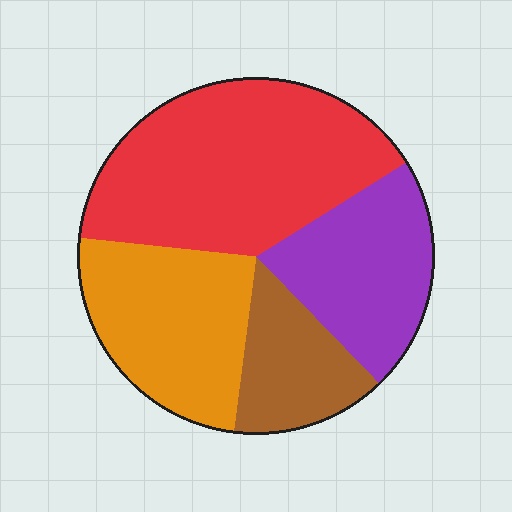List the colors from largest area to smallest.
From largest to smallest: red, orange, purple, brown.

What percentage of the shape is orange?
Orange takes up about one quarter (1/4) of the shape.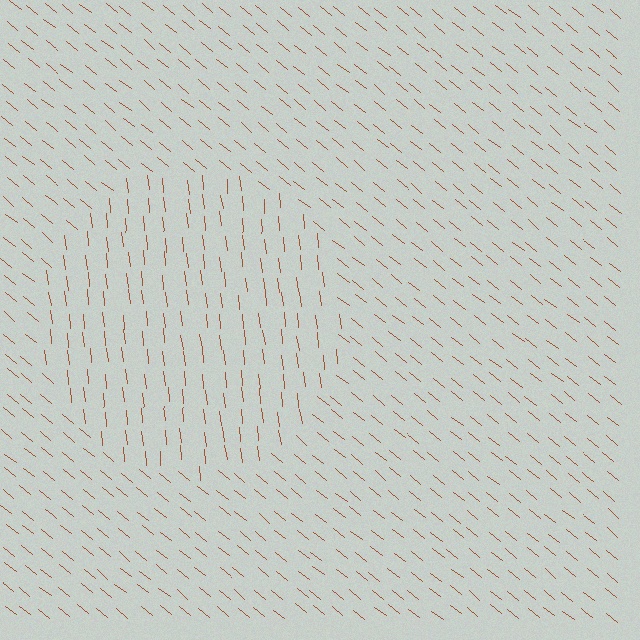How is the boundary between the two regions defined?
The boundary is defined purely by a change in line orientation (approximately 45 degrees difference). All lines are the same color and thickness.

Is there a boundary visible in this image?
Yes, there is a texture boundary formed by a change in line orientation.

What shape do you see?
I see a circle.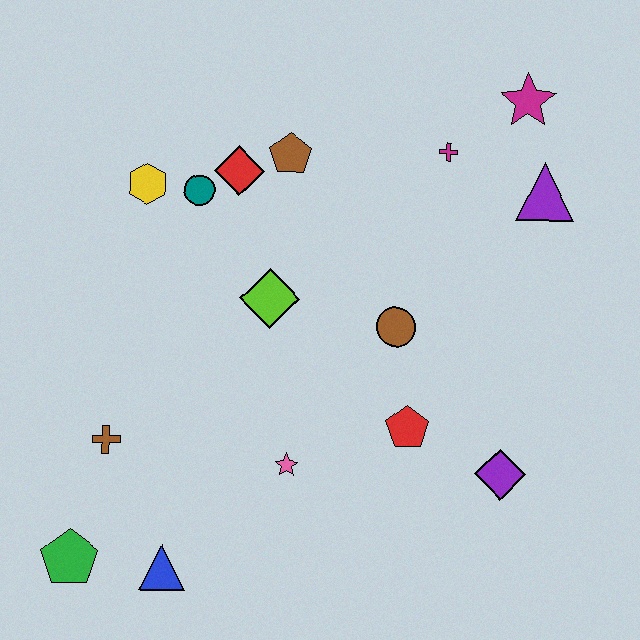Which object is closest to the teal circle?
The red diamond is closest to the teal circle.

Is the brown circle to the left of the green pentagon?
No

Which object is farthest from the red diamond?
The green pentagon is farthest from the red diamond.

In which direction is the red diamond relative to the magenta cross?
The red diamond is to the left of the magenta cross.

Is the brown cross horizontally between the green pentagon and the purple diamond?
Yes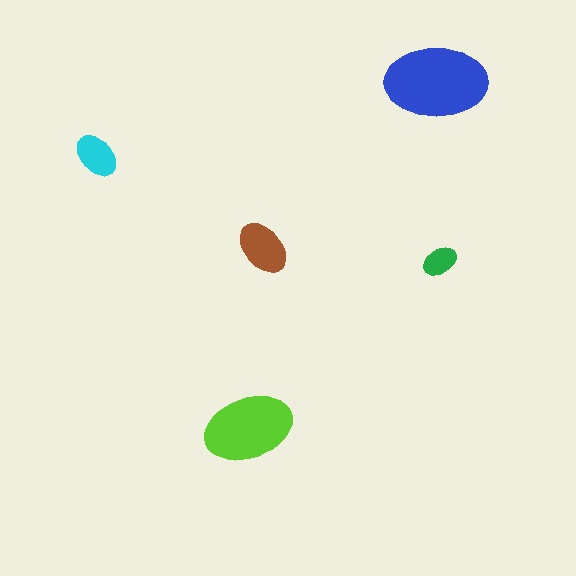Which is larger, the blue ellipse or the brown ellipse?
The blue one.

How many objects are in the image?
There are 5 objects in the image.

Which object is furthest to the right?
The green ellipse is rightmost.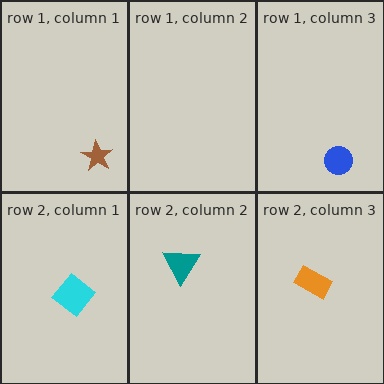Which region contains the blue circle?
The row 1, column 3 region.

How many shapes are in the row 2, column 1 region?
1.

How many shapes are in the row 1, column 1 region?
1.